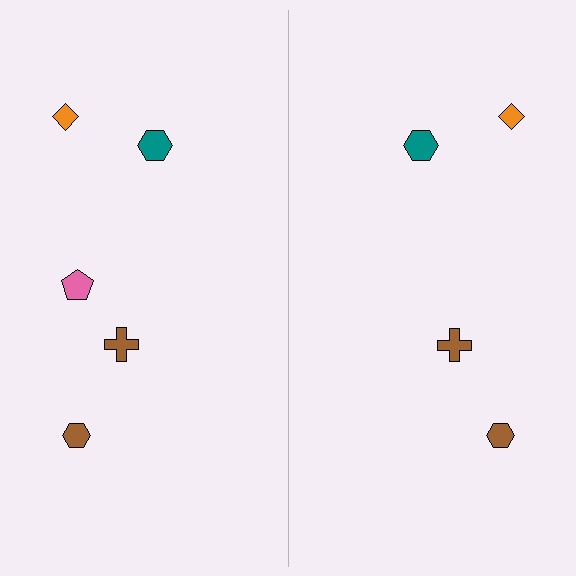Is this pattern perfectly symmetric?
No, the pattern is not perfectly symmetric. A pink pentagon is missing from the right side.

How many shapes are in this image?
There are 9 shapes in this image.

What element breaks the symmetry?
A pink pentagon is missing from the right side.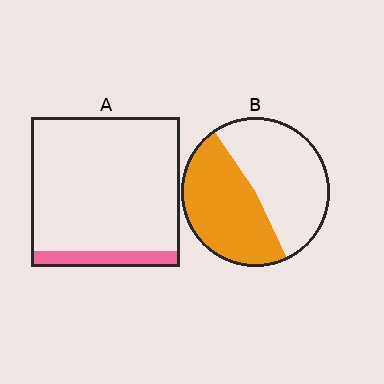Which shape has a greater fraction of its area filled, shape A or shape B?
Shape B.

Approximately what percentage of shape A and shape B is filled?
A is approximately 10% and B is approximately 50%.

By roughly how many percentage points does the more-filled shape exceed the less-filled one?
By roughly 35 percentage points (B over A).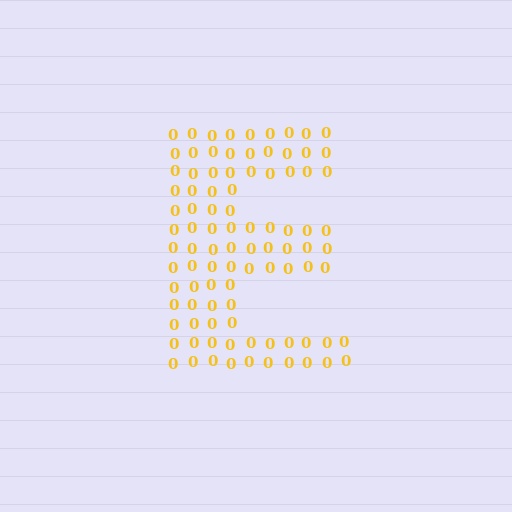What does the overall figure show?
The overall figure shows the letter E.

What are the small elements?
The small elements are digit 0's.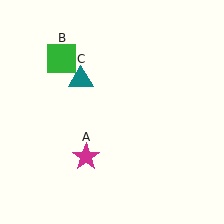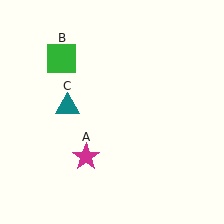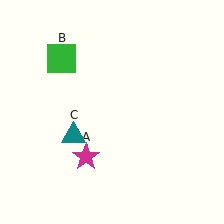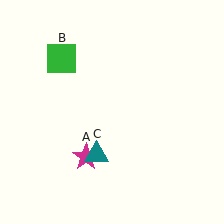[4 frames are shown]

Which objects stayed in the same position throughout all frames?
Magenta star (object A) and green square (object B) remained stationary.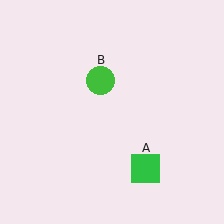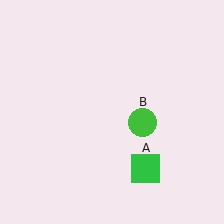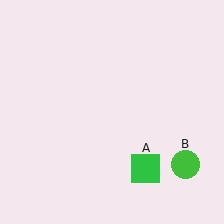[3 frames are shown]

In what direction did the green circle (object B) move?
The green circle (object B) moved down and to the right.